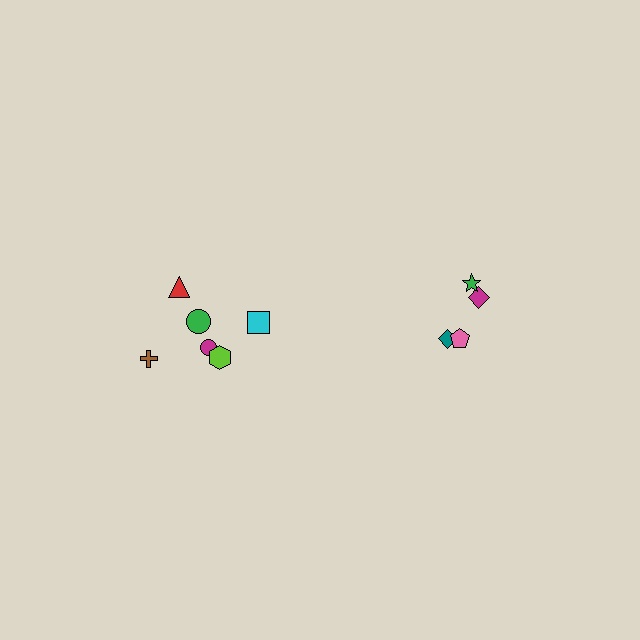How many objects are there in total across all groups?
There are 10 objects.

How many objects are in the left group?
There are 6 objects.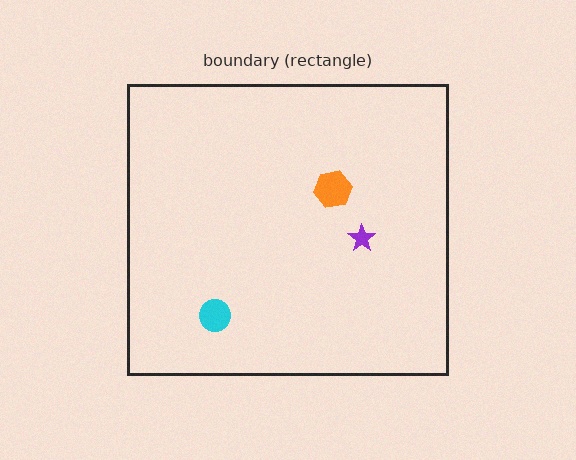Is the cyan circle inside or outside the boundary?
Inside.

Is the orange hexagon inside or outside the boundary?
Inside.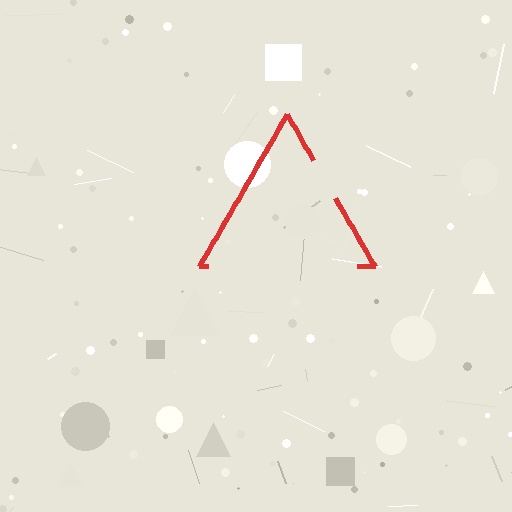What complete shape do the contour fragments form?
The contour fragments form a triangle.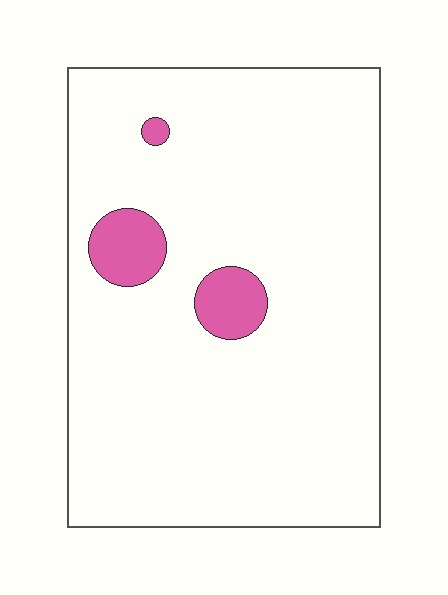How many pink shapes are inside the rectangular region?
3.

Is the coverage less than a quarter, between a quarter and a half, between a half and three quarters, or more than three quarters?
Less than a quarter.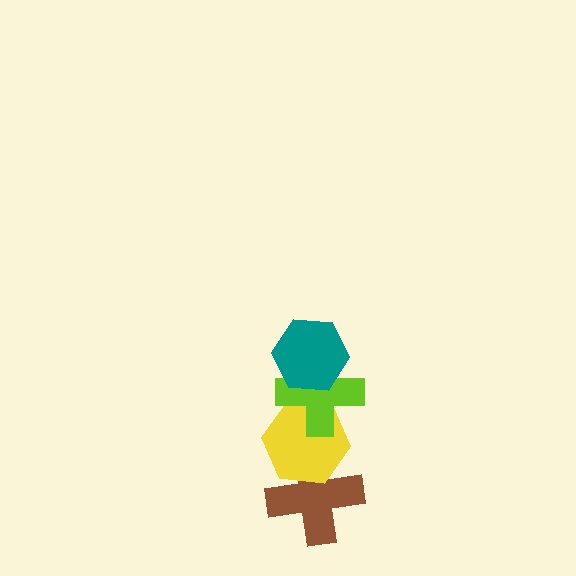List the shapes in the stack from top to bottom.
From top to bottom: the teal hexagon, the lime cross, the yellow hexagon, the brown cross.